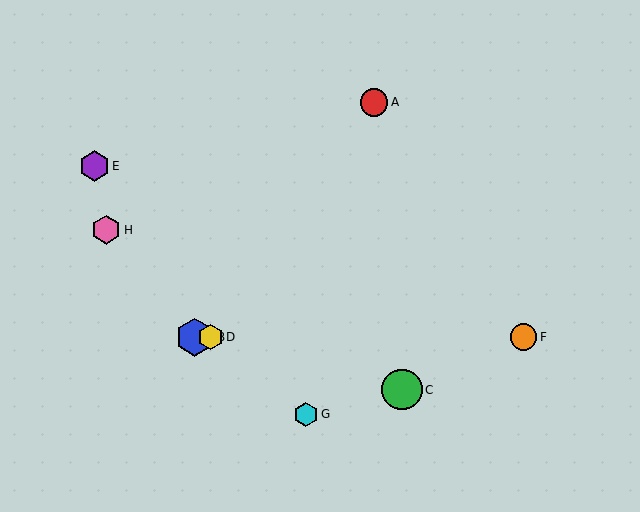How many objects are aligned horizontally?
3 objects (B, D, F) are aligned horizontally.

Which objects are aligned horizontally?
Objects B, D, F are aligned horizontally.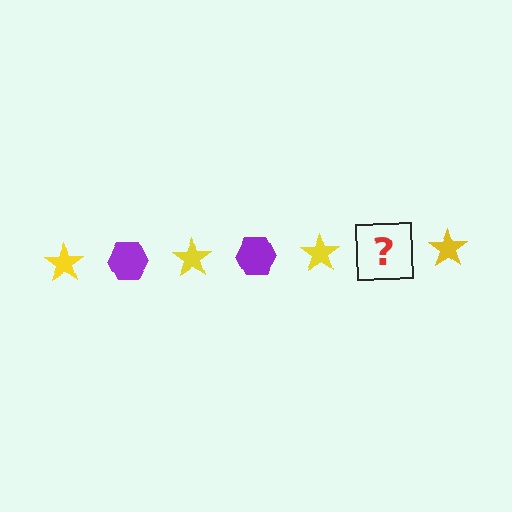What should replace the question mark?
The question mark should be replaced with a purple hexagon.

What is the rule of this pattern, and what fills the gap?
The rule is that the pattern alternates between yellow star and purple hexagon. The gap should be filled with a purple hexagon.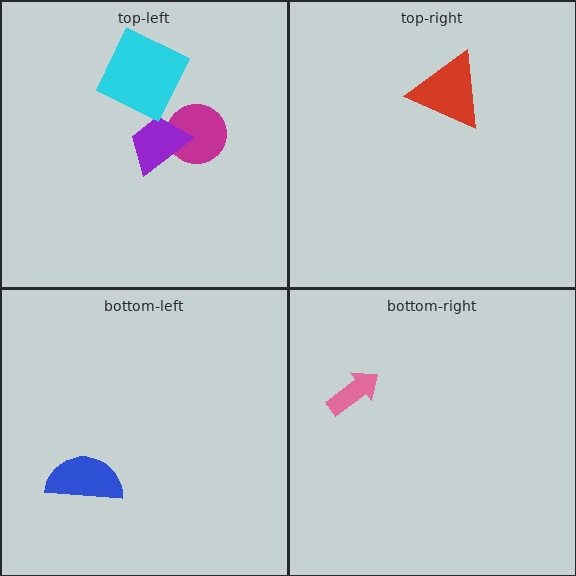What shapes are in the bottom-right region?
The pink arrow.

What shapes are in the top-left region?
The magenta circle, the purple trapezoid, the cyan diamond.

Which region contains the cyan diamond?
The top-left region.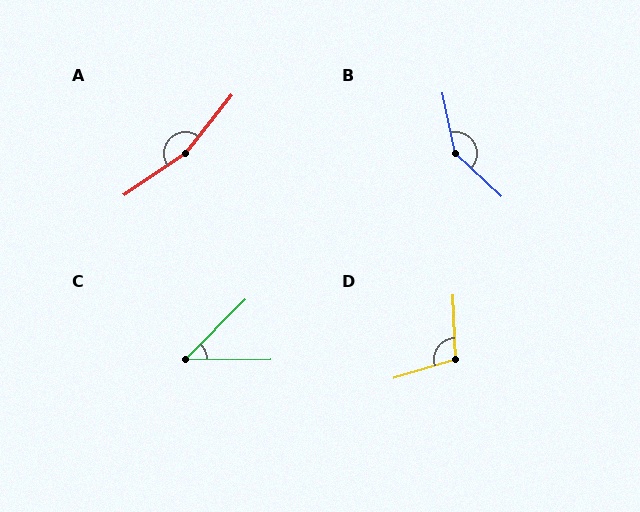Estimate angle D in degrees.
Approximately 105 degrees.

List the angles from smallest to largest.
C (45°), D (105°), B (145°), A (162°).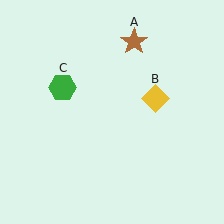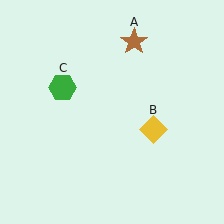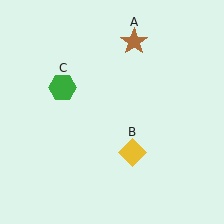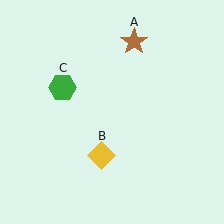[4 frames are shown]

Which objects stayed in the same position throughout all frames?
Brown star (object A) and green hexagon (object C) remained stationary.